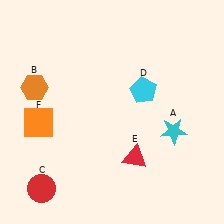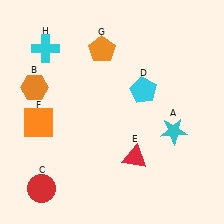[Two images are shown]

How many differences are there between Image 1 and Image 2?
There are 2 differences between the two images.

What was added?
An orange pentagon (G), a cyan cross (H) were added in Image 2.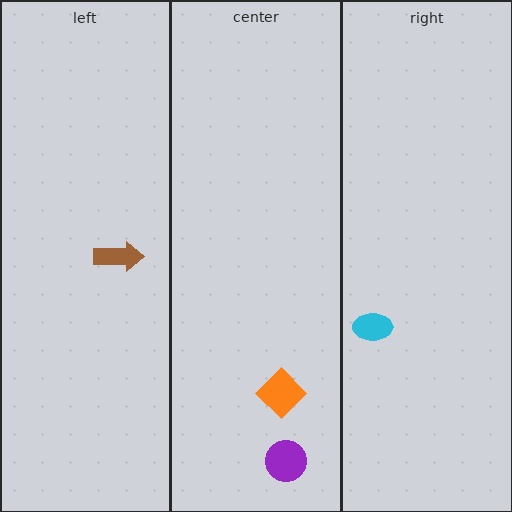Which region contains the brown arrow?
The left region.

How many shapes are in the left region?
1.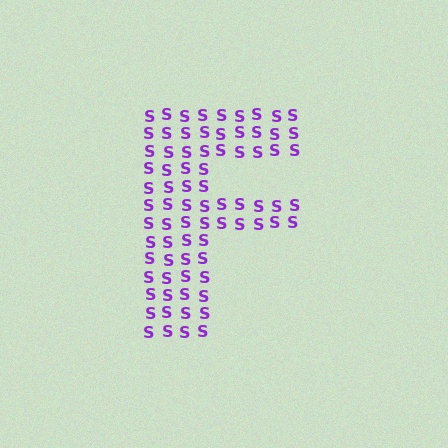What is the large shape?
The large shape is the letter F.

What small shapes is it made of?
It is made of small letter S's.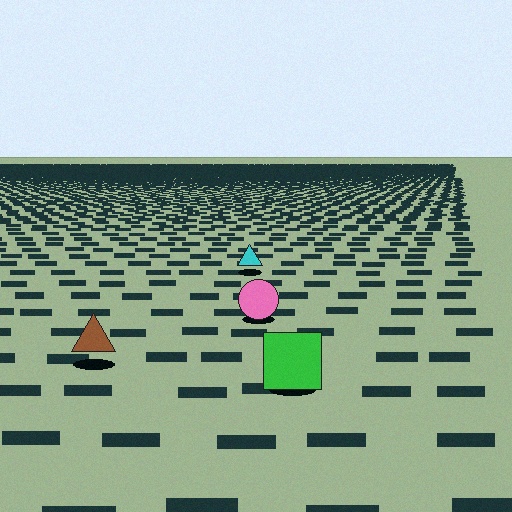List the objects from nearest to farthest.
From nearest to farthest: the green square, the brown triangle, the pink circle, the cyan triangle.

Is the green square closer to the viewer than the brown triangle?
Yes. The green square is closer — you can tell from the texture gradient: the ground texture is coarser near it.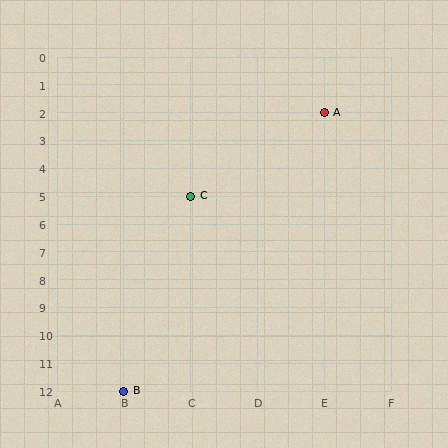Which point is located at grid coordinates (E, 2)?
Point A is at (E, 2).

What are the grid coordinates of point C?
Point C is at grid coordinates (C, 5).